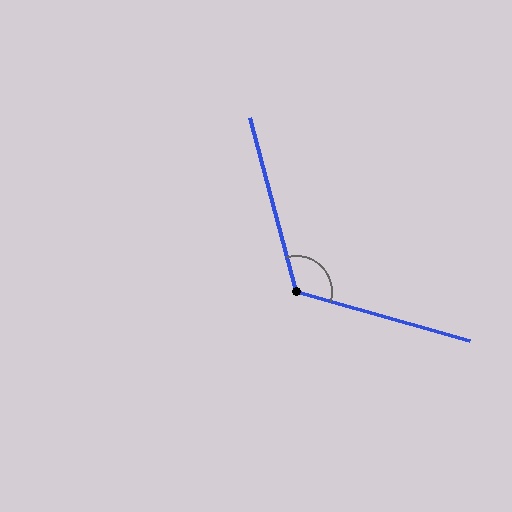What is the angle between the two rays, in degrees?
Approximately 120 degrees.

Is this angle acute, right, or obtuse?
It is obtuse.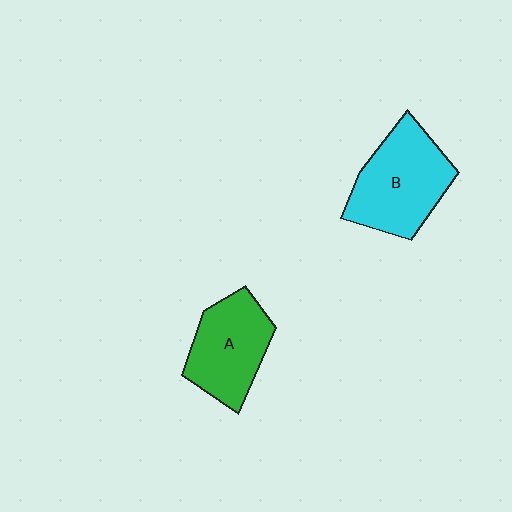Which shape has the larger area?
Shape B (cyan).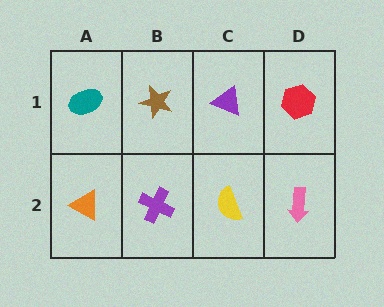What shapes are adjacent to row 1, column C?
A yellow semicircle (row 2, column C), a brown star (row 1, column B), a red hexagon (row 1, column D).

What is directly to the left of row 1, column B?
A teal ellipse.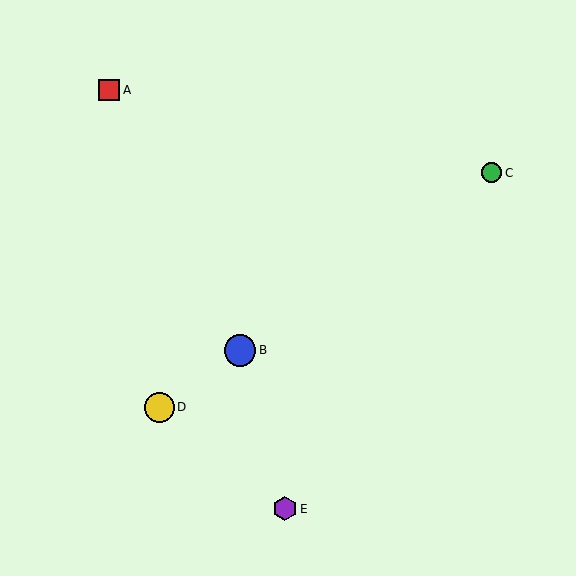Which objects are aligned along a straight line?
Objects B, C, D are aligned along a straight line.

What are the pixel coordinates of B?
Object B is at (240, 351).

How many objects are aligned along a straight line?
3 objects (B, C, D) are aligned along a straight line.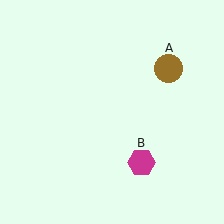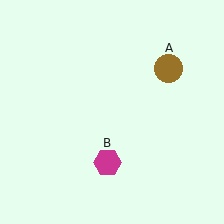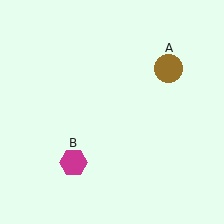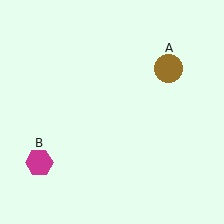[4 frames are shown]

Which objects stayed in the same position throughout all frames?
Brown circle (object A) remained stationary.